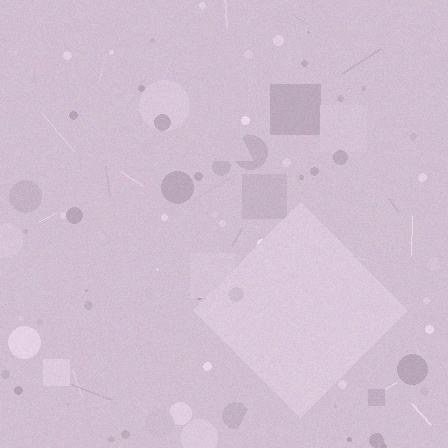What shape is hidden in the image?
A diamond is hidden in the image.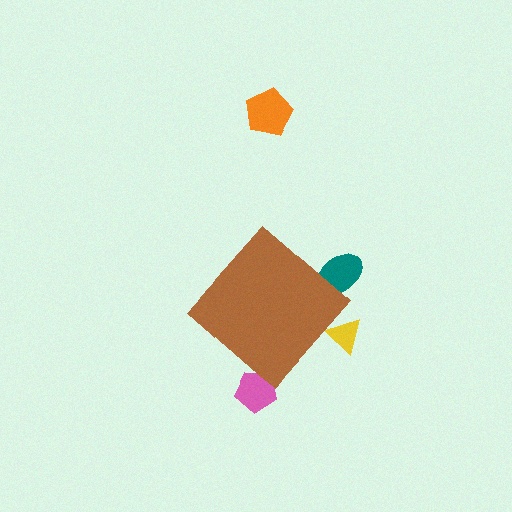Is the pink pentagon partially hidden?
Yes, the pink pentagon is partially hidden behind the brown diamond.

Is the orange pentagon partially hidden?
No, the orange pentagon is fully visible.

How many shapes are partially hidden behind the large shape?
3 shapes are partially hidden.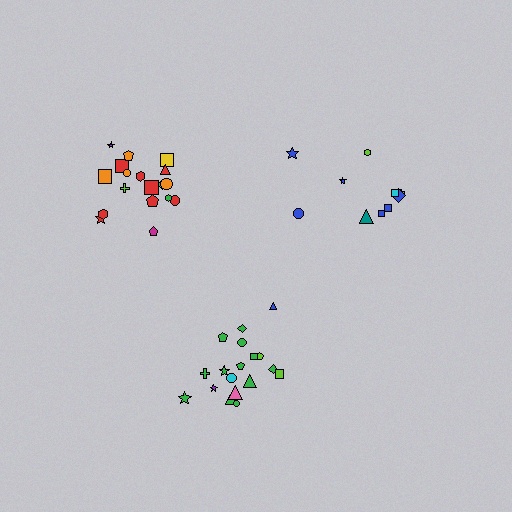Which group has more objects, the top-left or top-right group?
The top-left group.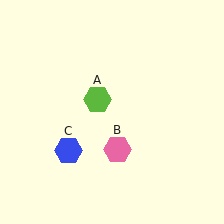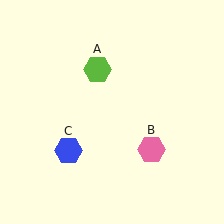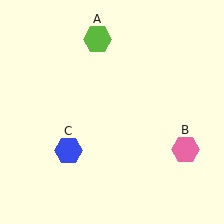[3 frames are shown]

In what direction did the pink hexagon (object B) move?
The pink hexagon (object B) moved right.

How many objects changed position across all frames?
2 objects changed position: lime hexagon (object A), pink hexagon (object B).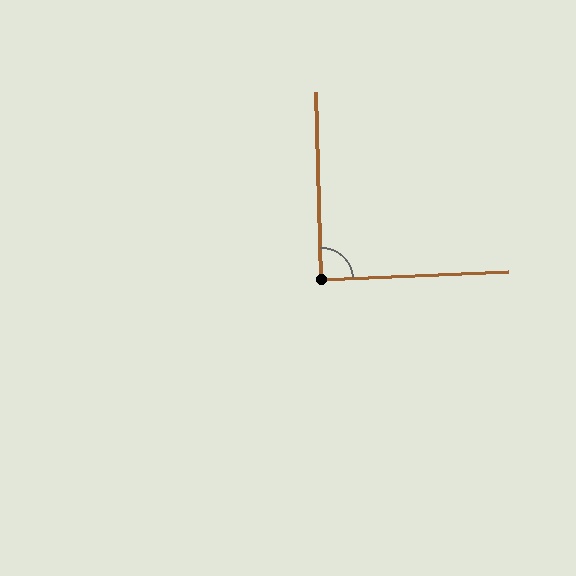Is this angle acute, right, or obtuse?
It is approximately a right angle.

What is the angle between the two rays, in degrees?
Approximately 89 degrees.